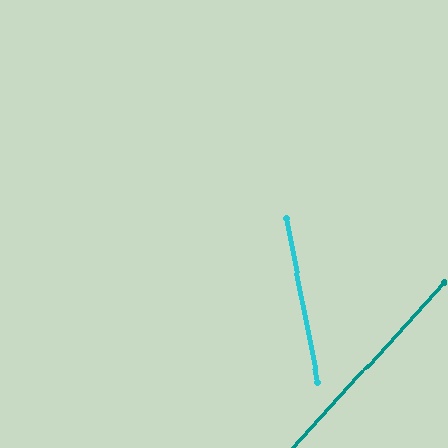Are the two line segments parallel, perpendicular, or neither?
Neither parallel nor perpendicular — they differ by about 54°.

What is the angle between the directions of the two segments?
Approximately 54 degrees.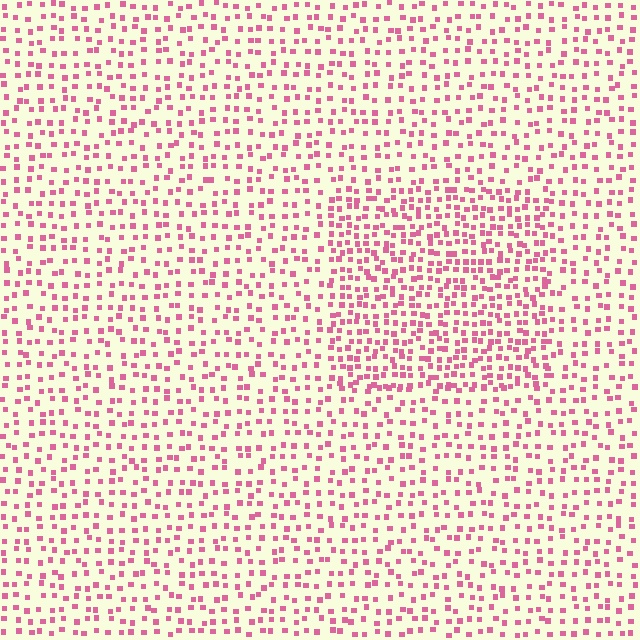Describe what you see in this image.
The image contains small pink elements arranged at two different densities. A rectangle-shaped region is visible where the elements are more densely packed than the surrounding area.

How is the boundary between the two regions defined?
The boundary is defined by a change in element density (approximately 1.7x ratio). All elements are the same color, size, and shape.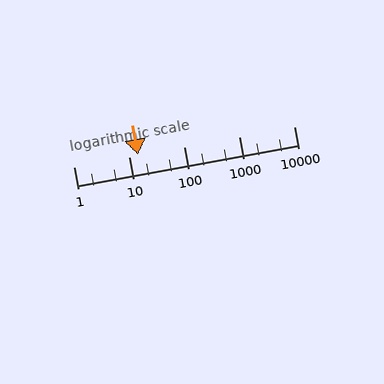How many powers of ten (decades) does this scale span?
The scale spans 4 decades, from 1 to 10000.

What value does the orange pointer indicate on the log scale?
The pointer indicates approximately 15.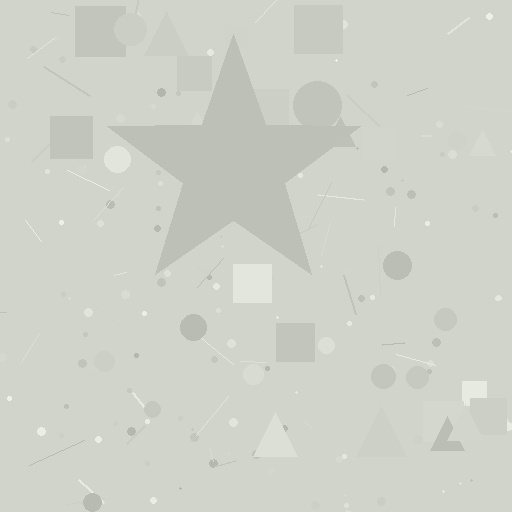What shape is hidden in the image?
A star is hidden in the image.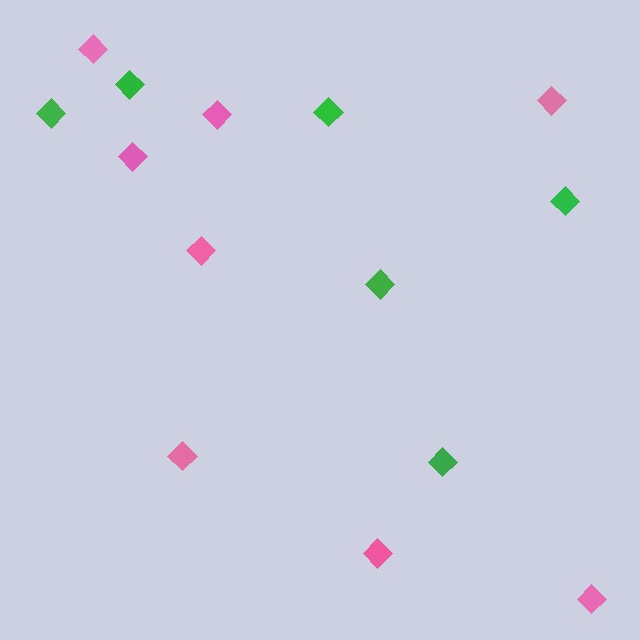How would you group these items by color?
There are 2 groups: one group of pink diamonds (8) and one group of green diamonds (6).